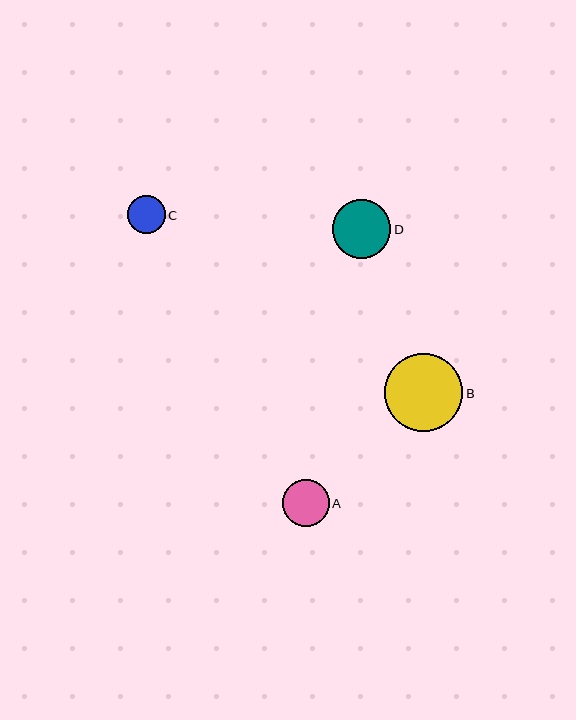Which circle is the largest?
Circle B is the largest with a size of approximately 78 pixels.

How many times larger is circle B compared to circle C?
Circle B is approximately 2.1 times the size of circle C.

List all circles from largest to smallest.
From largest to smallest: B, D, A, C.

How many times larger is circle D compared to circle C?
Circle D is approximately 1.6 times the size of circle C.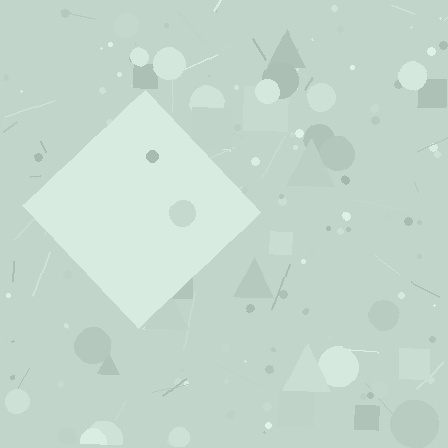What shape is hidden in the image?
A diamond is hidden in the image.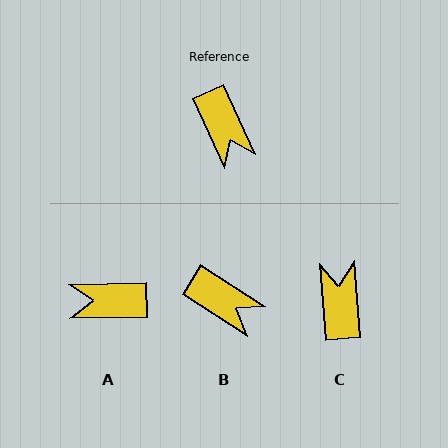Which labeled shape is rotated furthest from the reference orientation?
C, about 160 degrees away.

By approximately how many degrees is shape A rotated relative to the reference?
Approximately 113 degrees clockwise.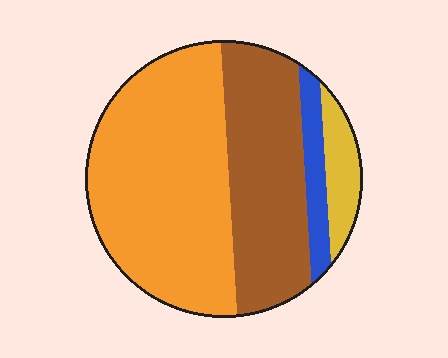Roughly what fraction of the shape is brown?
Brown takes up between a quarter and a half of the shape.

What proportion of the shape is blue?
Blue covers about 5% of the shape.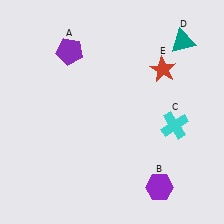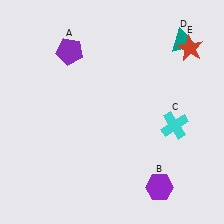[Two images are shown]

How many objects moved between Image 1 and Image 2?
1 object moved between the two images.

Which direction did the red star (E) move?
The red star (E) moved right.